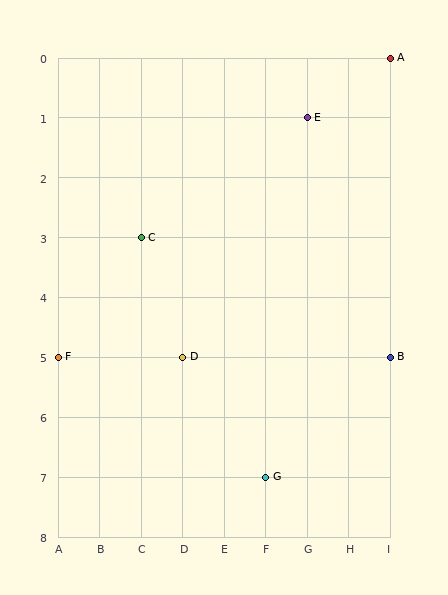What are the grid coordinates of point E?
Point E is at grid coordinates (G, 1).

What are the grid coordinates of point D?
Point D is at grid coordinates (D, 5).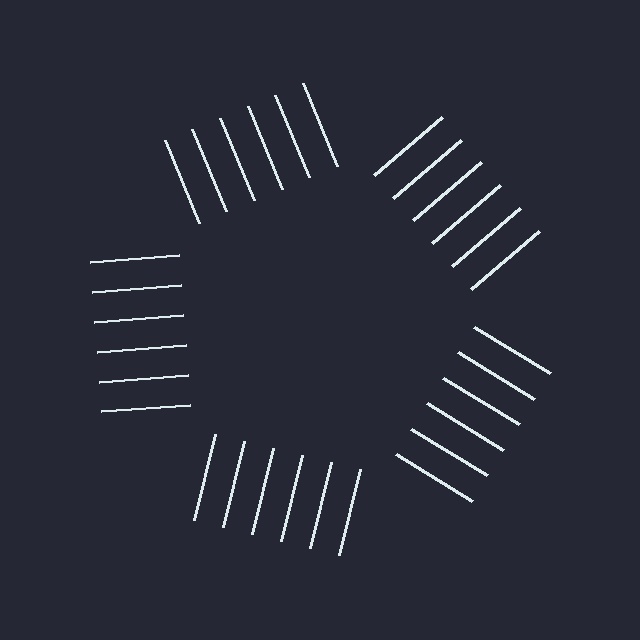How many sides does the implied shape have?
5 sides — the line-ends trace a pentagon.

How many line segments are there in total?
30 — 6 along each of the 5 edges.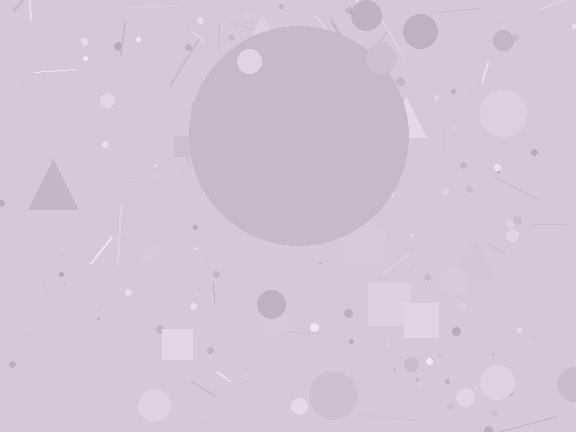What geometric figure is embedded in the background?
A circle is embedded in the background.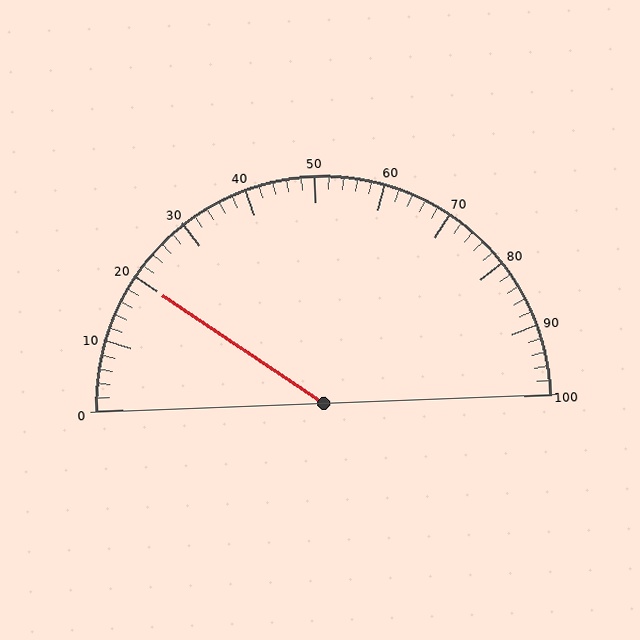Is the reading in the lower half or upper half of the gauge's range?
The reading is in the lower half of the range (0 to 100).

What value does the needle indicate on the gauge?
The needle indicates approximately 20.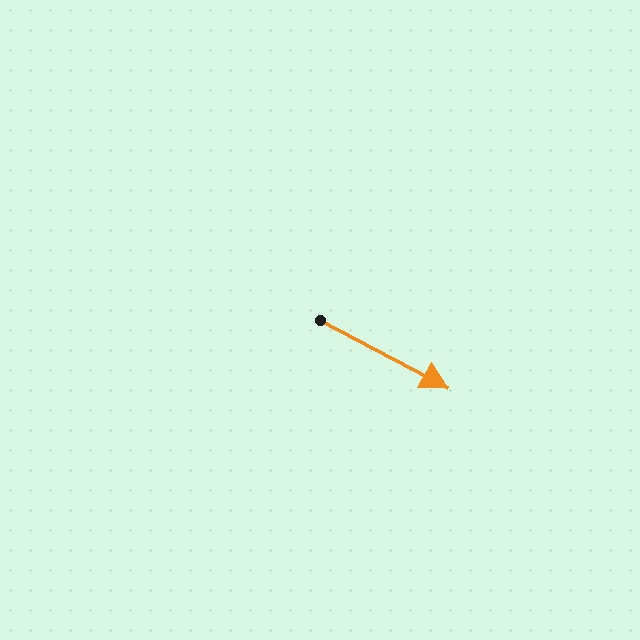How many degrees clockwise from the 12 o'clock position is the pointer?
Approximately 118 degrees.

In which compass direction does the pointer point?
Southeast.